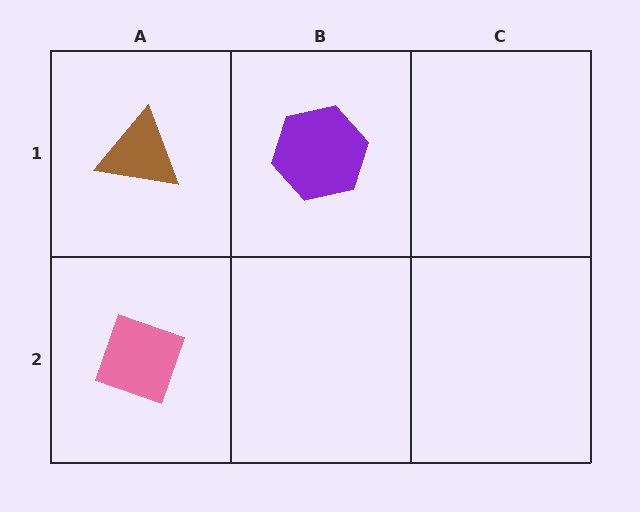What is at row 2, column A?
A pink diamond.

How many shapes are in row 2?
1 shape.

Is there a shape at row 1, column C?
No, that cell is empty.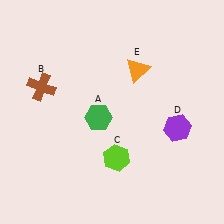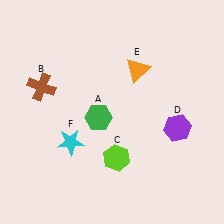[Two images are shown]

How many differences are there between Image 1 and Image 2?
There is 1 difference between the two images.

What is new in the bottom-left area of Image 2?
A cyan star (F) was added in the bottom-left area of Image 2.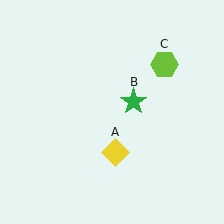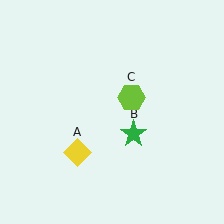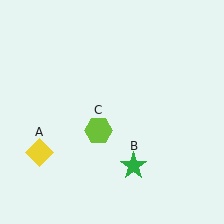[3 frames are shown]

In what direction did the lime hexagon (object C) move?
The lime hexagon (object C) moved down and to the left.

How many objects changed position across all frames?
3 objects changed position: yellow diamond (object A), green star (object B), lime hexagon (object C).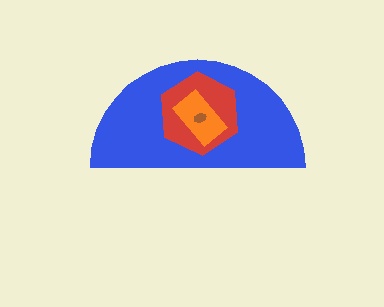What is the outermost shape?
The blue semicircle.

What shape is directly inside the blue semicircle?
The red hexagon.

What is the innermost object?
The brown ellipse.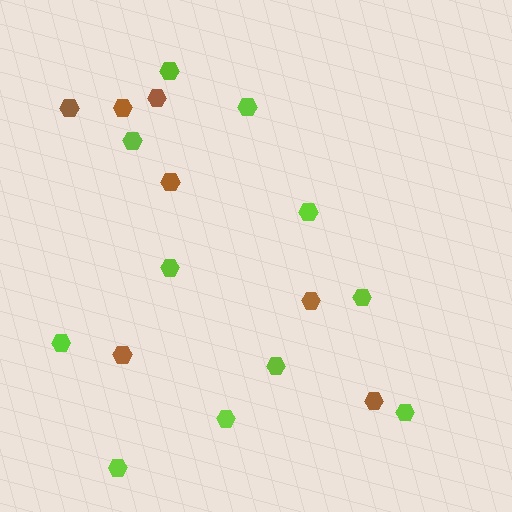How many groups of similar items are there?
There are 2 groups: one group of lime hexagons (11) and one group of brown hexagons (7).